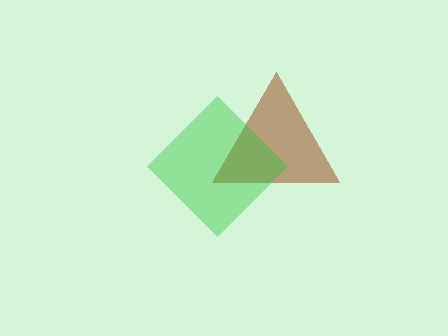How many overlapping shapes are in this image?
There are 2 overlapping shapes in the image.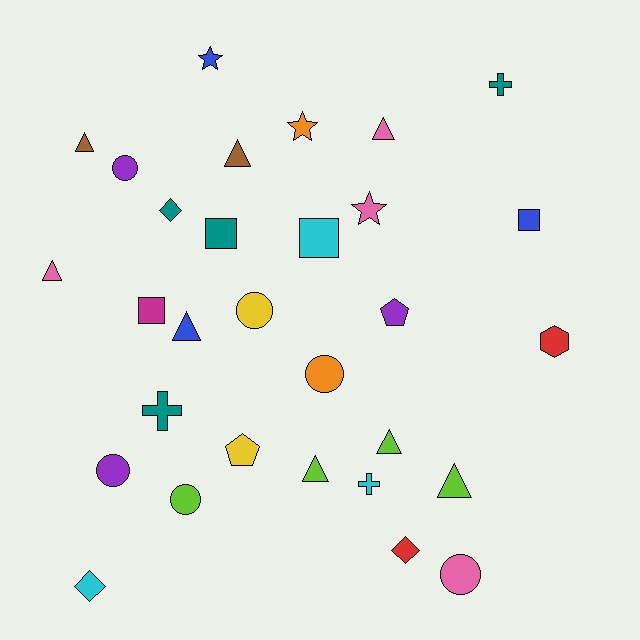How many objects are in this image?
There are 30 objects.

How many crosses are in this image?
There are 3 crosses.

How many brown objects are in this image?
There are 2 brown objects.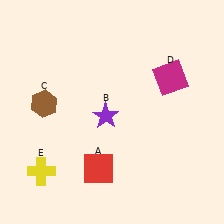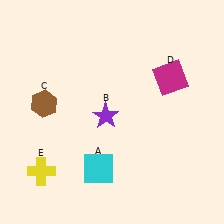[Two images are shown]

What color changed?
The square (A) changed from red in Image 1 to cyan in Image 2.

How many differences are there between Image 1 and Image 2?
There is 1 difference between the two images.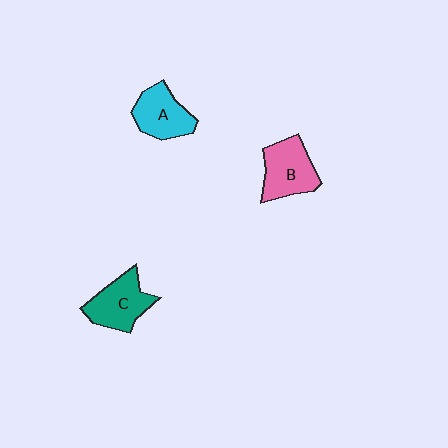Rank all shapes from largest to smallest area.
From largest to smallest: B (pink), C (teal), A (cyan).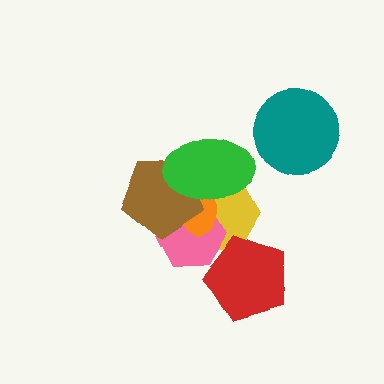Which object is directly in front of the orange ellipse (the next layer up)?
The brown pentagon is directly in front of the orange ellipse.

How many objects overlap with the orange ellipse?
4 objects overlap with the orange ellipse.